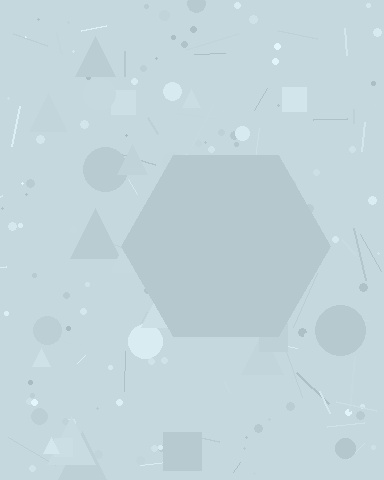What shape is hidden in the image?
A hexagon is hidden in the image.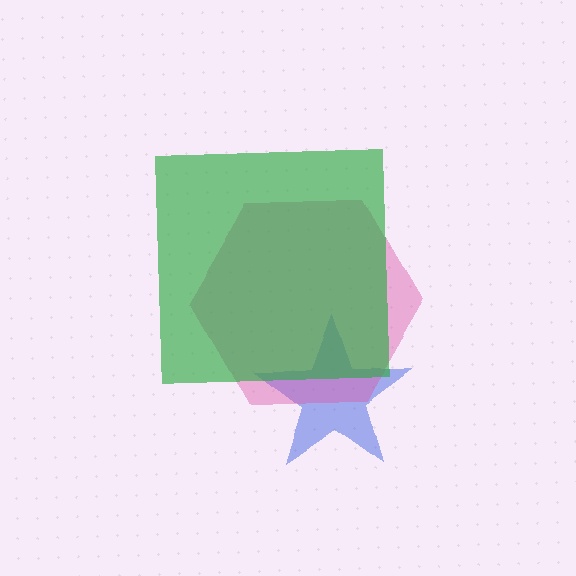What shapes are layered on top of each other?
The layered shapes are: a blue star, a pink hexagon, a green square.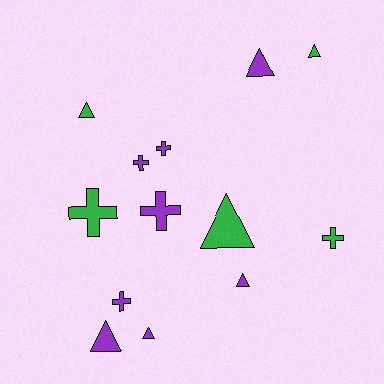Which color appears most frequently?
Purple, with 8 objects.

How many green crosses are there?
There are 2 green crosses.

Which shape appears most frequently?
Triangle, with 7 objects.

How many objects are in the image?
There are 13 objects.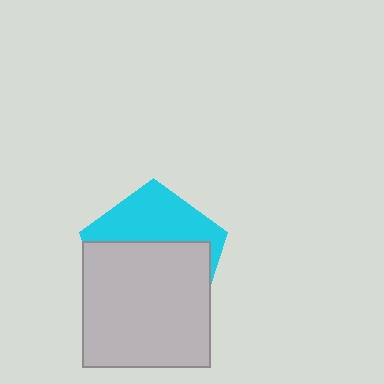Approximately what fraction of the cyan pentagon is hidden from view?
Roughly 61% of the cyan pentagon is hidden behind the light gray rectangle.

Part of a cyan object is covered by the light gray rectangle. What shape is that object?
It is a pentagon.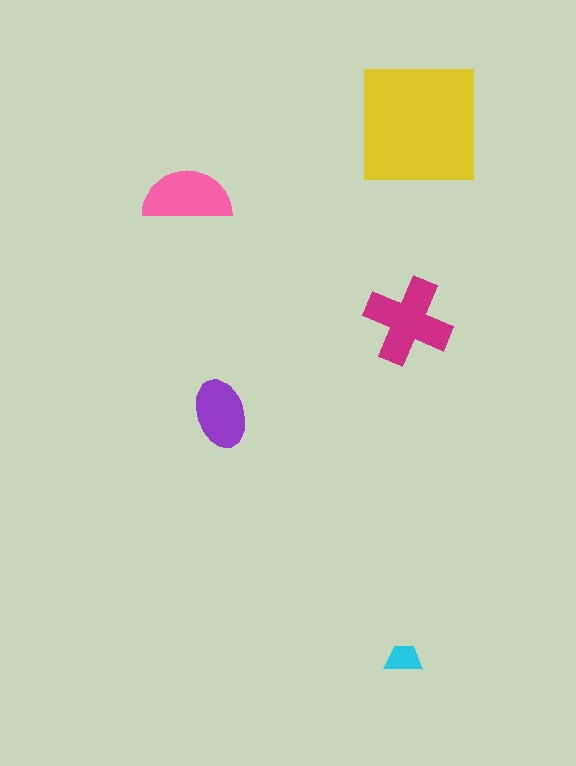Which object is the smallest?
The cyan trapezoid.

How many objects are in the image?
There are 5 objects in the image.